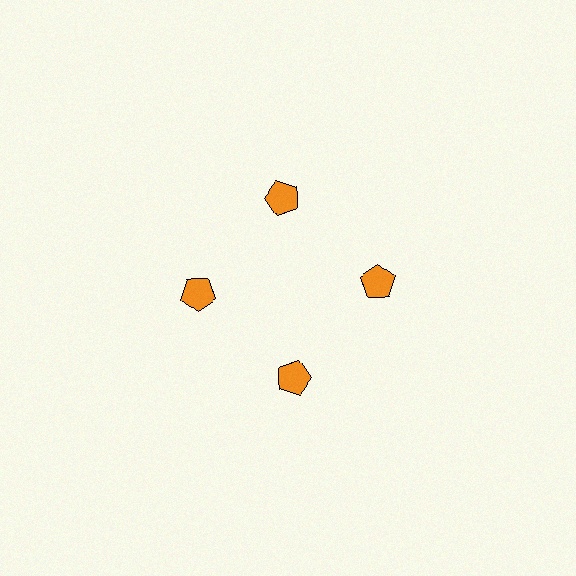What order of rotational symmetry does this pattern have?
This pattern has 4-fold rotational symmetry.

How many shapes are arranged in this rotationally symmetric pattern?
There are 4 shapes, arranged in 4 groups of 1.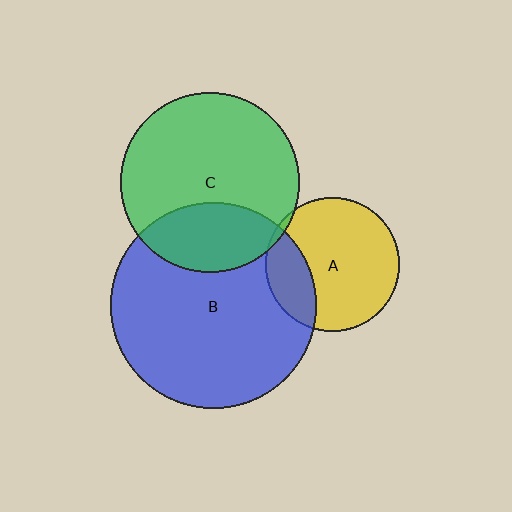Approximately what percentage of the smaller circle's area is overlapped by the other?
Approximately 5%.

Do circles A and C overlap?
Yes.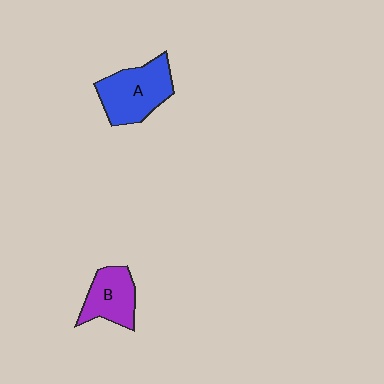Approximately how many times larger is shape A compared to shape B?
Approximately 1.4 times.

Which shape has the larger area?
Shape A (blue).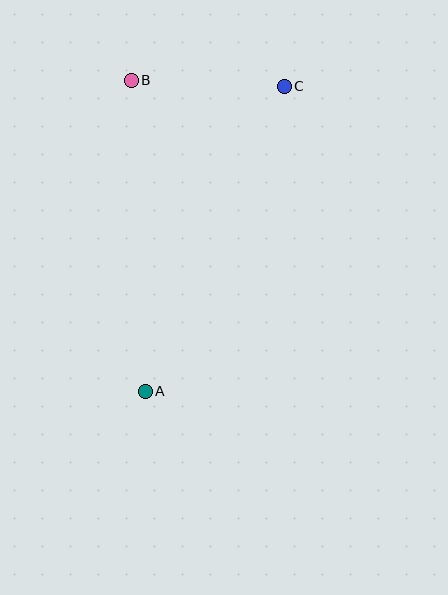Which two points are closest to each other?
Points B and C are closest to each other.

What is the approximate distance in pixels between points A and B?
The distance between A and B is approximately 311 pixels.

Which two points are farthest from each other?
Points A and C are farthest from each other.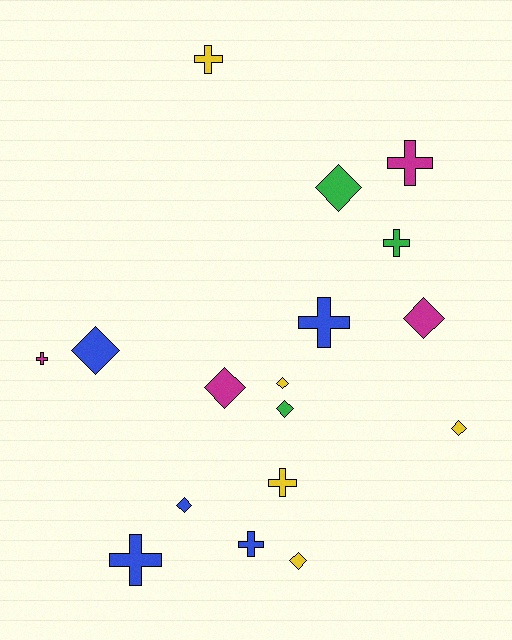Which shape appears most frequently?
Diamond, with 9 objects.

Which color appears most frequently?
Blue, with 5 objects.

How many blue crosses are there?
There are 3 blue crosses.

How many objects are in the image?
There are 17 objects.